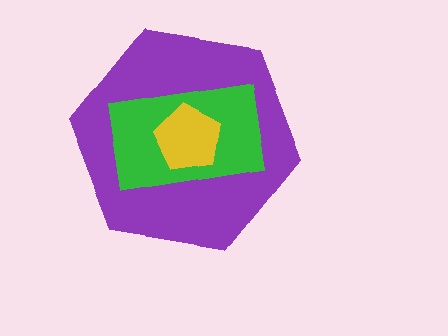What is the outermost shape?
The purple hexagon.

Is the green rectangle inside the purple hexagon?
Yes.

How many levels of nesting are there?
3.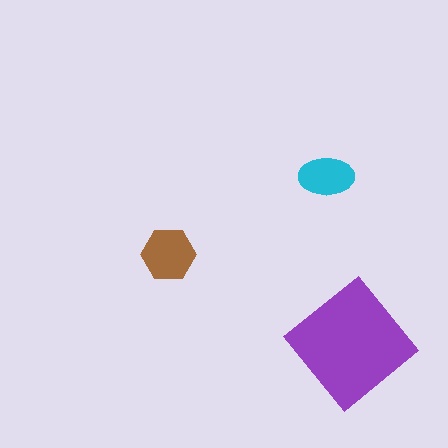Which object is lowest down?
The purple diamond is bottommost.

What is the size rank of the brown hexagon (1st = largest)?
2nd.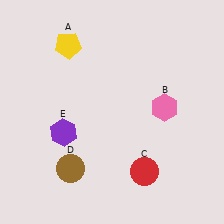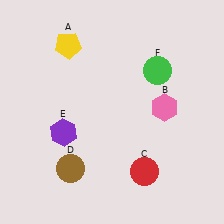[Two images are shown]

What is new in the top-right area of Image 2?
A green circle (F) was added in the top-right area of Image 2.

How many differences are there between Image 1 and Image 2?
There is 1 difference between the two images.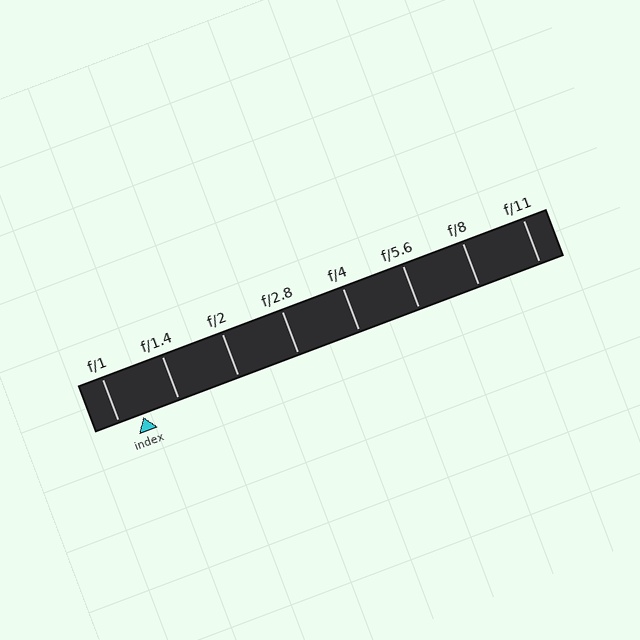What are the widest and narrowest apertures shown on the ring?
The widest aperture shown is f/1 and the narrowest is f/11.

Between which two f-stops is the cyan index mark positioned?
The index mark is between f/1 and f/1.4.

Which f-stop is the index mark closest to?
The index mark is closest to f/1.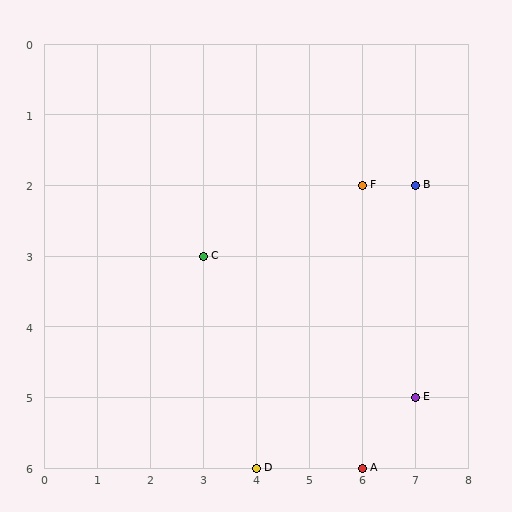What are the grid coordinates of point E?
Point E is at grid coordinates (7, 5).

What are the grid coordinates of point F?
Point F is at grid coordinates (6, 2).